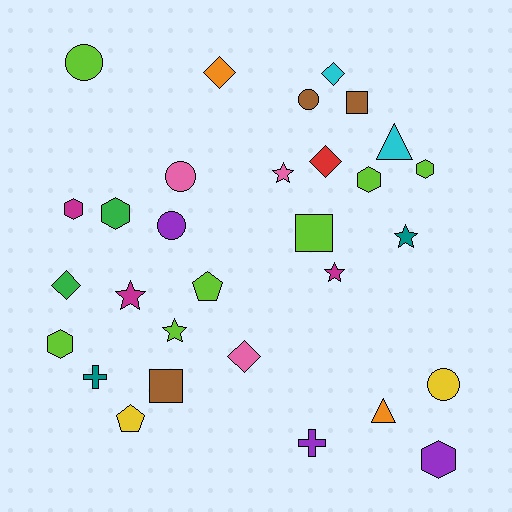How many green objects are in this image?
There are 2 green objects.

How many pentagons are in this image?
There are 2 pentagons.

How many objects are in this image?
There are 30 objects.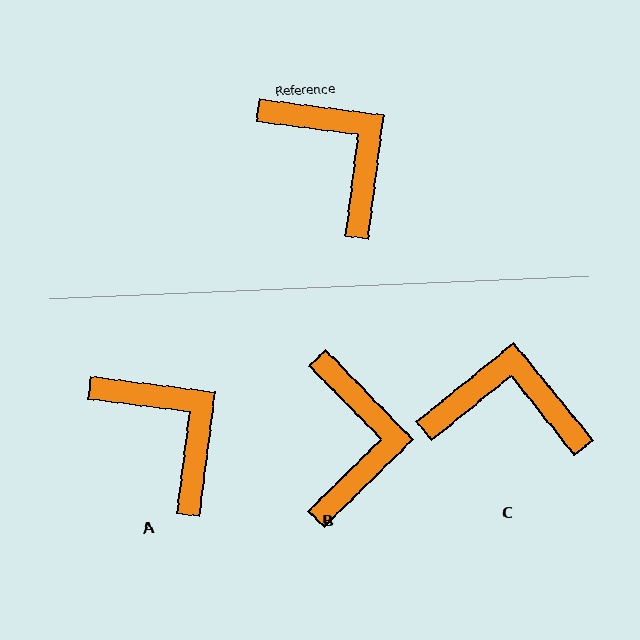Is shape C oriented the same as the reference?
No, it is off by about 46 degrees.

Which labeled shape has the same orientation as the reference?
A.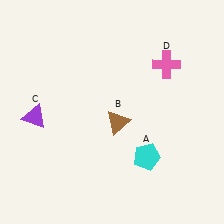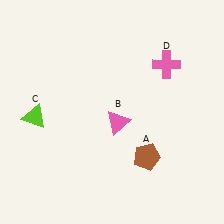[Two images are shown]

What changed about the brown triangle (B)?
In Image 1, B is brown. In Image 2, it changed to pink.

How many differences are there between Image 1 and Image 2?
There are 3 differences between the two images.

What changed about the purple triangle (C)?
In Image 1, C is purple. In Image 2, it changed to lime.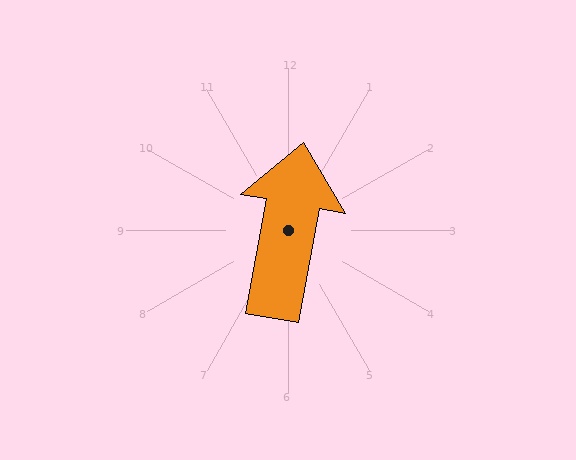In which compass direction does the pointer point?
North.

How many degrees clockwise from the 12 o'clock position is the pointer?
Approximately 10 degrees.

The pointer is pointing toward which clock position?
Roughly 12 o'clock.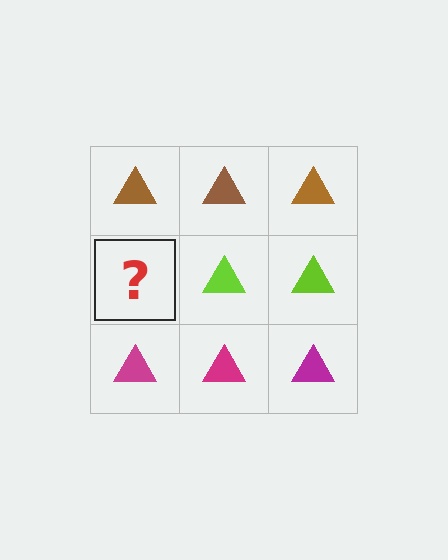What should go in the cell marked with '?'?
The missing cell should contain a lime triangle.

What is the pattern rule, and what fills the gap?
The rule is that each row has a consistent color. The gap should be filled with a lime triangle.